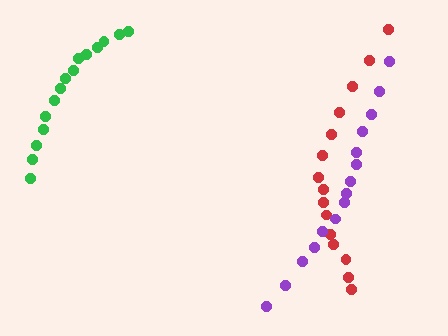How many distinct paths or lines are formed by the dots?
There are 3 distinct paths.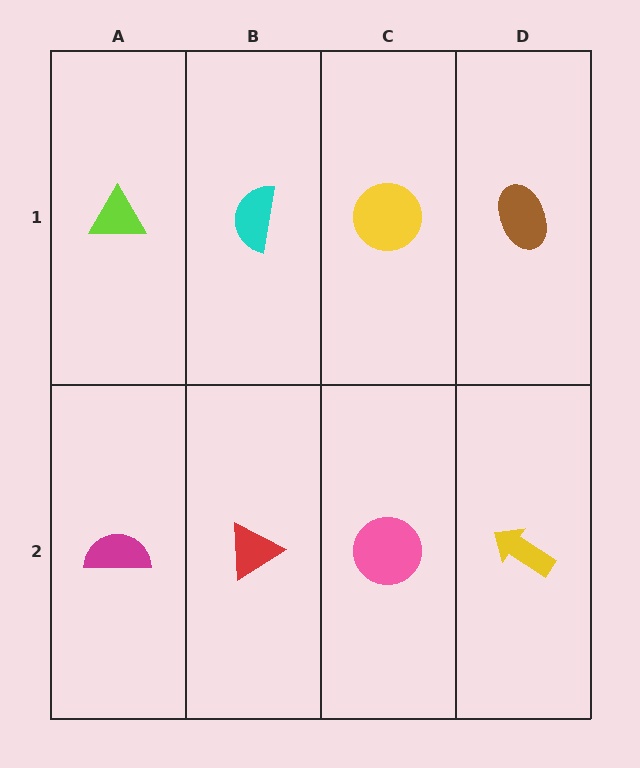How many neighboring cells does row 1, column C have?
3.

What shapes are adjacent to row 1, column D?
A yellow arrow (row 2, column D), a yellow circle (row 1, column C).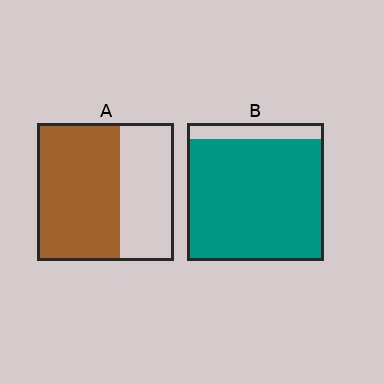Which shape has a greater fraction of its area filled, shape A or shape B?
Shape B.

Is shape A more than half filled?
Yes.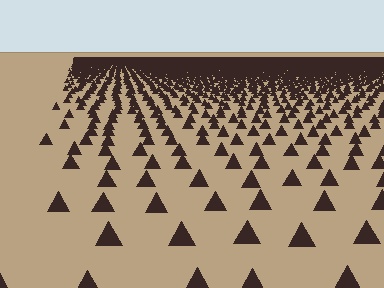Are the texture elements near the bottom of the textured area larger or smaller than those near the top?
Larger. Near the bottom, elements are closer to the viewer and appear at a bigger on-screen size.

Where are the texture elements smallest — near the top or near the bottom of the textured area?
Near the top.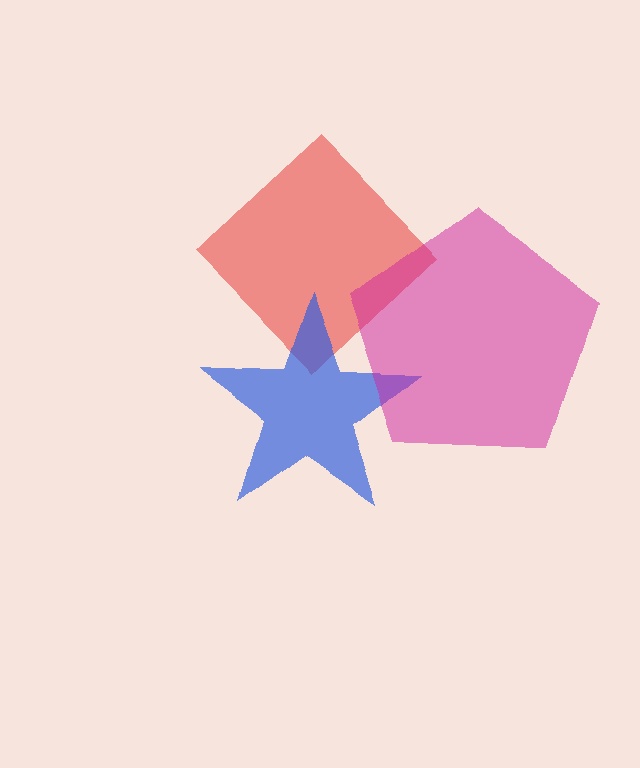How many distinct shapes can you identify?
There are 3 distinct shapes: a red diamond, a blue star, a magenta pentagon.